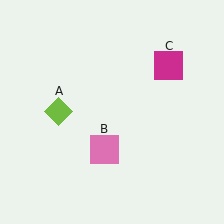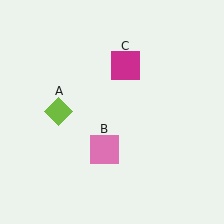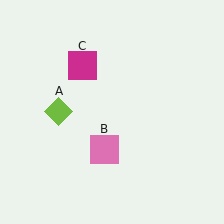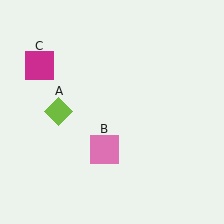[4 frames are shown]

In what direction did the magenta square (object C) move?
The magenta square (object C) moved left.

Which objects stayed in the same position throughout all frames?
Lime diamond (object A) and pink square (object B) remained stationary.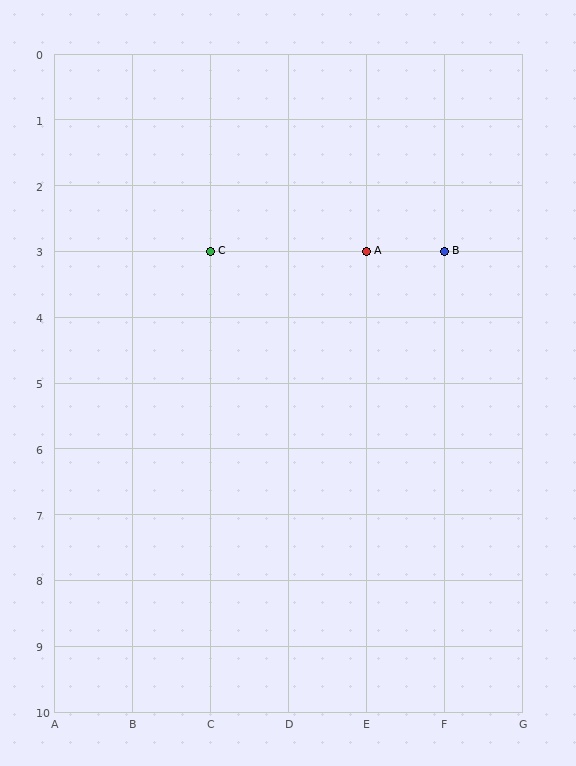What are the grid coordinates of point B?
Point B is at grid coordinates (F, 3).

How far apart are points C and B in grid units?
Points C and B are 3 columns apart.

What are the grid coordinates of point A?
Point A is at grid coordinates (E, 3).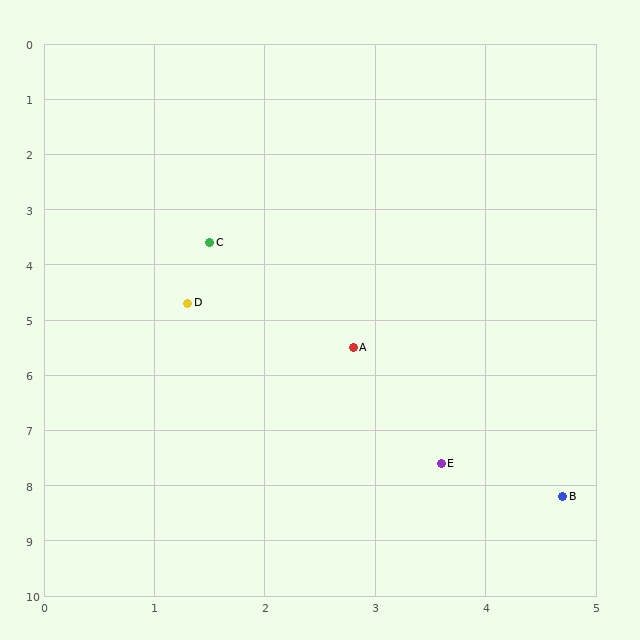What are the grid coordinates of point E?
Point E is at approximately (3.6, 7.6).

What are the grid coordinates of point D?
Point D is at approximately (1.3, 4.7).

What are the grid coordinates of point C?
Point C is at approximately (1.5, 3.6).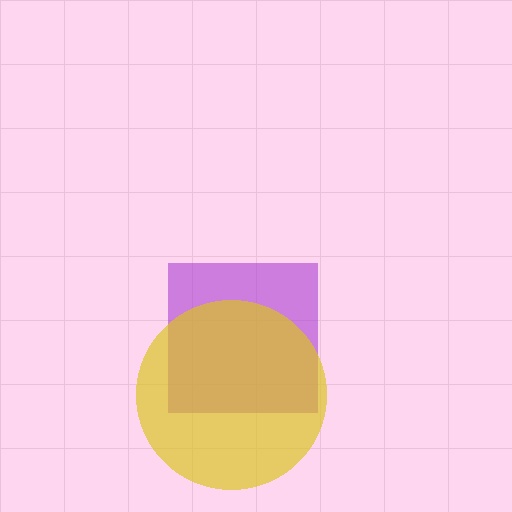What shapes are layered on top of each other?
The layered shapes are: a purple square, a yellow circle.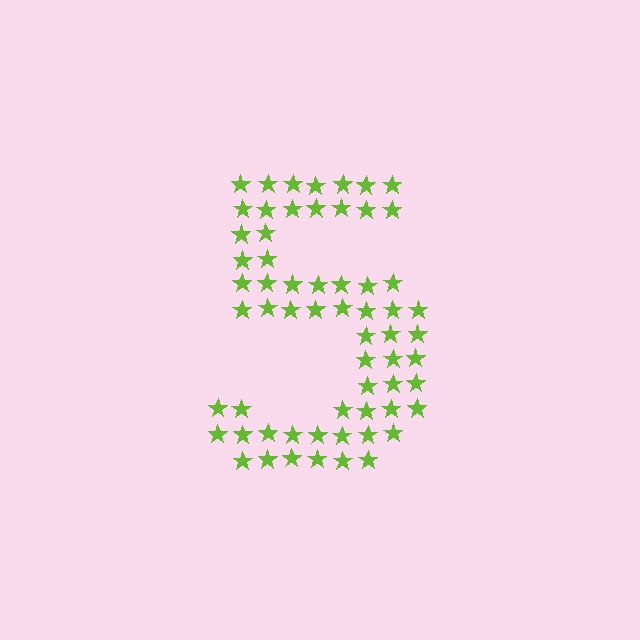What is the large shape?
The large shape is the digit 5.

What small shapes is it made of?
It is made of small stars.